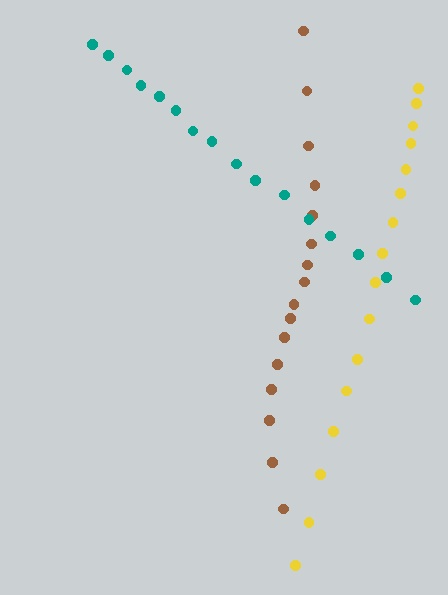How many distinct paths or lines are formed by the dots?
There are 3 distinct paths.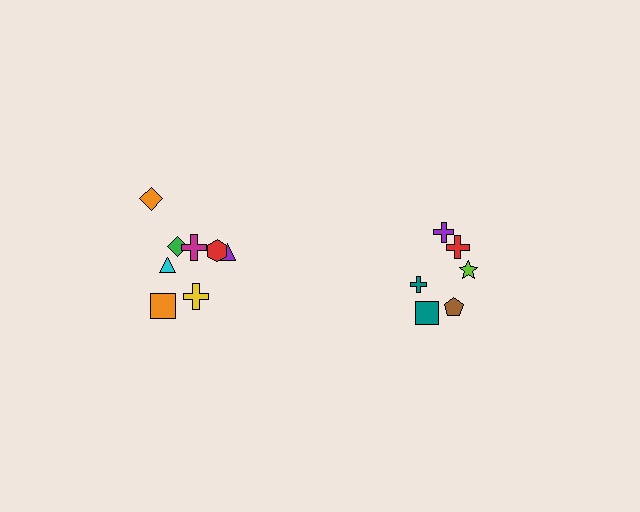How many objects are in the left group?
There are 8 objects.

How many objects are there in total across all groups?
There are 14 objects.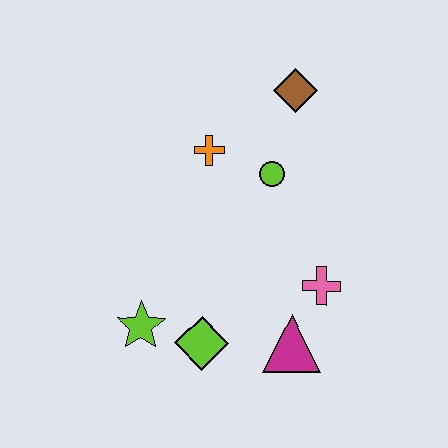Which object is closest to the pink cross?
The magenta triangle is closest to the pink cross.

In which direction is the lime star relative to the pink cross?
The lime star is to the left of the pink cross.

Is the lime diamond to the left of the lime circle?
Yes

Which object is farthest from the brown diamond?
The lime star is farthest from the brown diamond.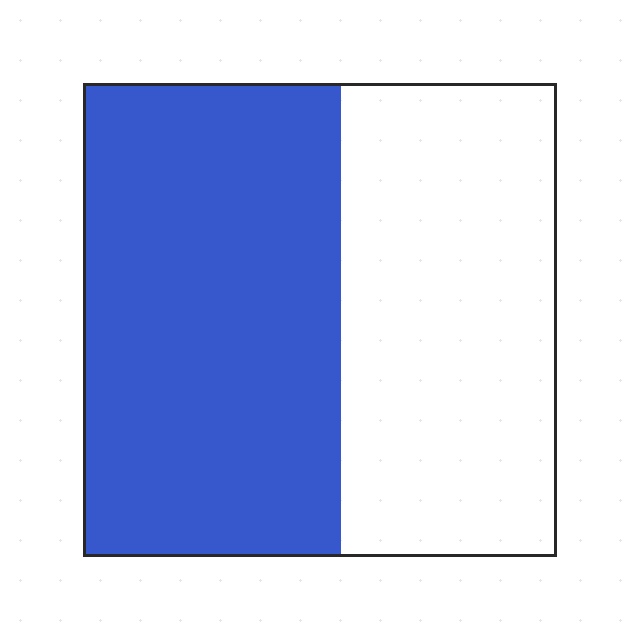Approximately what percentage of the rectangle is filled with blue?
Approximately 55%.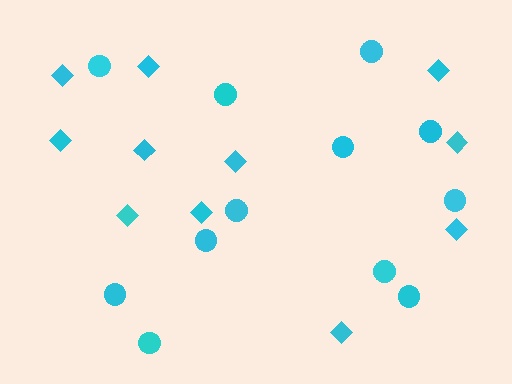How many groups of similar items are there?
There are 2 groups: one group of diamonds (11) and one group of circles (12).